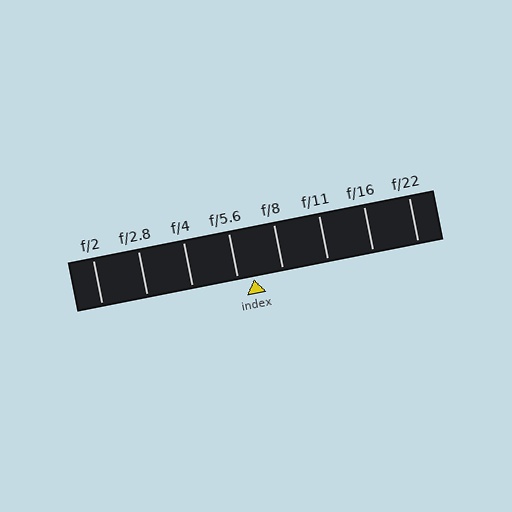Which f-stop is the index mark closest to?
The index mark is closest to f/5.6.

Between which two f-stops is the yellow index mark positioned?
The index mark is between f/5.6 and f/8.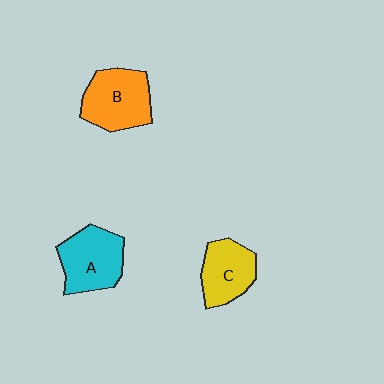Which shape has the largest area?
Shape B (orange).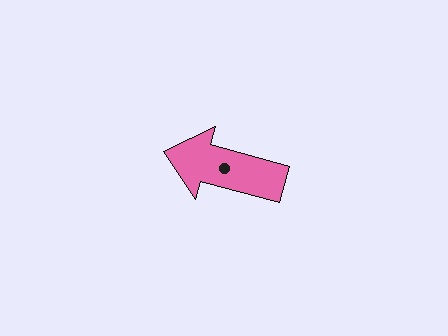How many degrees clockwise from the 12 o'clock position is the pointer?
Approximately 285 degrees.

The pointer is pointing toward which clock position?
Roughly 10 o'clock.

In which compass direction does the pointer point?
West.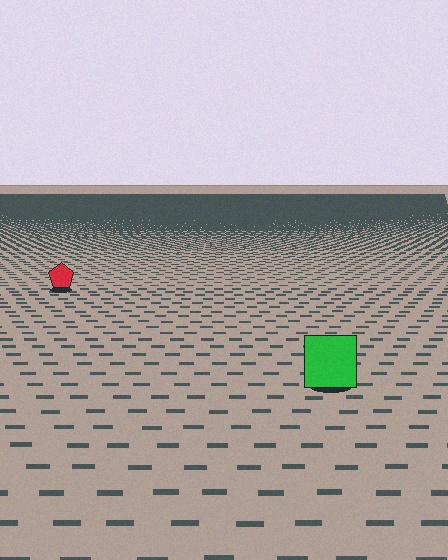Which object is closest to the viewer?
The green square is closest. The texture marks near it are larger and more spread out.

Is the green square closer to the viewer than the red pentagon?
Yes. The green square is closer — you can tell from the texture gradient: the ground texture is coarser near it.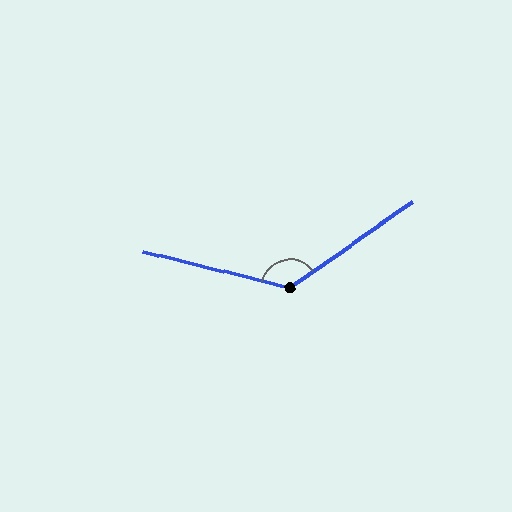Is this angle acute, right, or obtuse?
It is obtuse.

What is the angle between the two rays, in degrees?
Approximately 130 degrees.